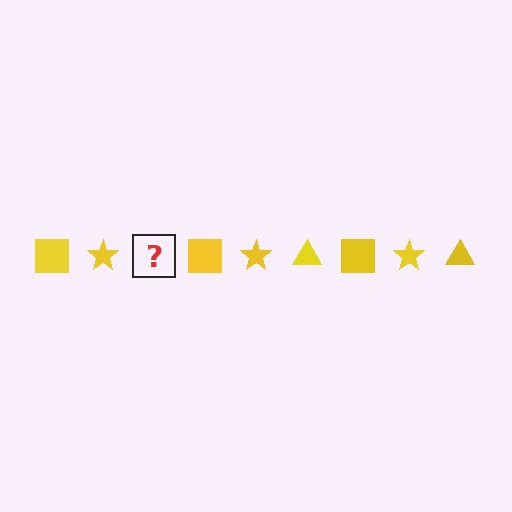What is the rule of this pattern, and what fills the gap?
The rule is that the pattern cycles through square, star, triangle shapes in yellow. The gap should be filled with a yellow triangle.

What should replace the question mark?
The question mark should be replaced with a yellow triangle.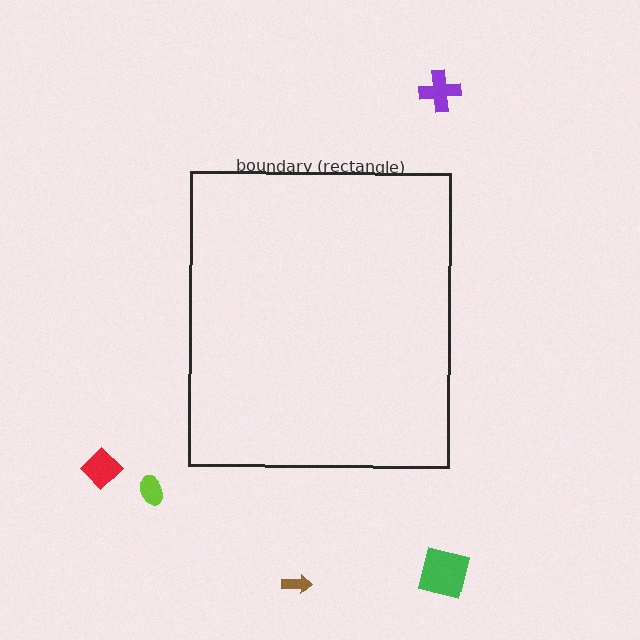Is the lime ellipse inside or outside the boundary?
Outside.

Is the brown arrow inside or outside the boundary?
Outside.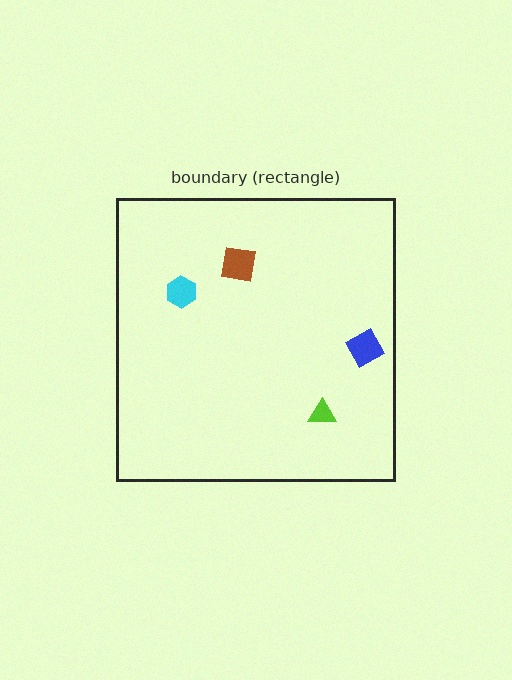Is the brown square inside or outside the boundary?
Inside.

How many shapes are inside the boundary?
4 inside, 0 outside.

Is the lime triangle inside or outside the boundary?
Inside.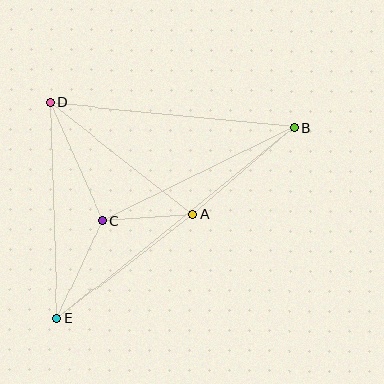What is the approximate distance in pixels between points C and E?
The distance between C and E is approximately 108 pixels.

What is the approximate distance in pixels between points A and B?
The distance between A and B is approximately 134 pixels.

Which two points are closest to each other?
Points A and C are closest to each other.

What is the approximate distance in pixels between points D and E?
The distance between D and E is approximately 216 pixels.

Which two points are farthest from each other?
Points B and E are farthest from each other.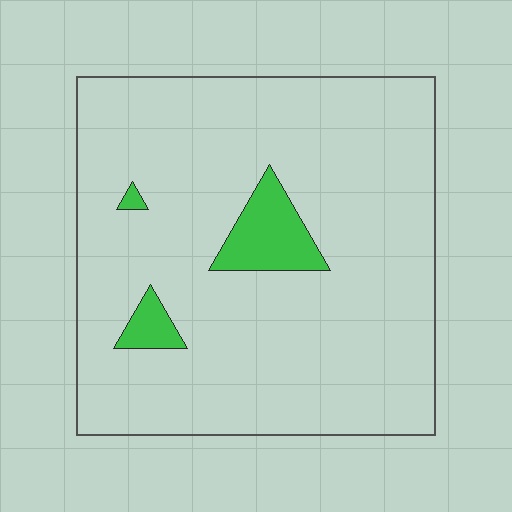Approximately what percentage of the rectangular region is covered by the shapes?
Approximately 5%.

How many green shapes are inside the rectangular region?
3.